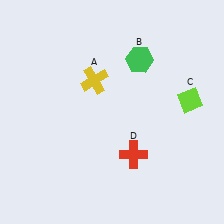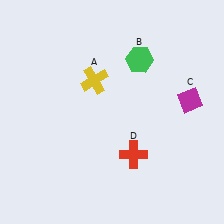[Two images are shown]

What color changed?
The diamond (C) changed from lime in Image 1 to magenta in Image 2.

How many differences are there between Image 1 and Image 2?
There is 1 difference between the two images.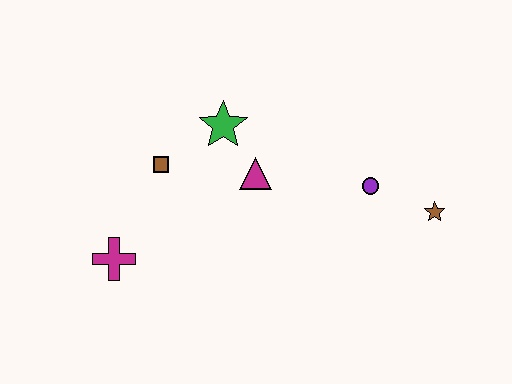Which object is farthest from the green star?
The brown star is farthest from the green star.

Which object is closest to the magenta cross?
The brown square is closest to the magenta cross.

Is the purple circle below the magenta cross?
No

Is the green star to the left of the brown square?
No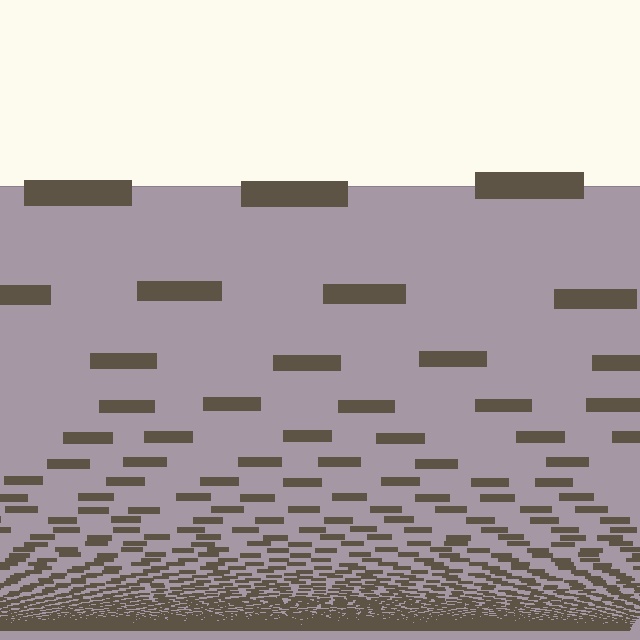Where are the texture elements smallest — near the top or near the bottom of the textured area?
Near the bottom.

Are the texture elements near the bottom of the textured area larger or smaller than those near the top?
Smaller. The gradient is inverted — elements near the bottom are smaller and denser.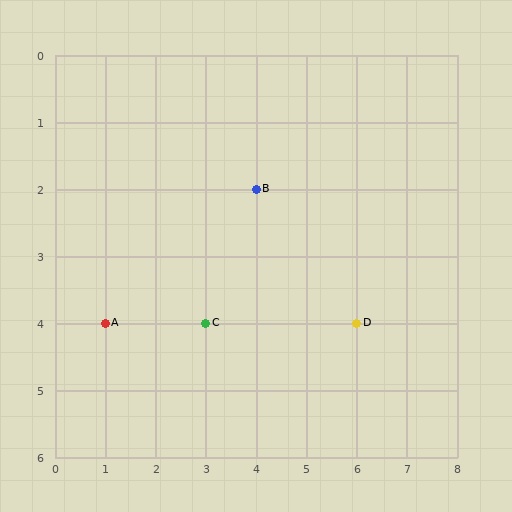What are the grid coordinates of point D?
Point D is at grid coordinates (6, 4).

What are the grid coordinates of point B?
Point B is at grid coordinates (4, 2).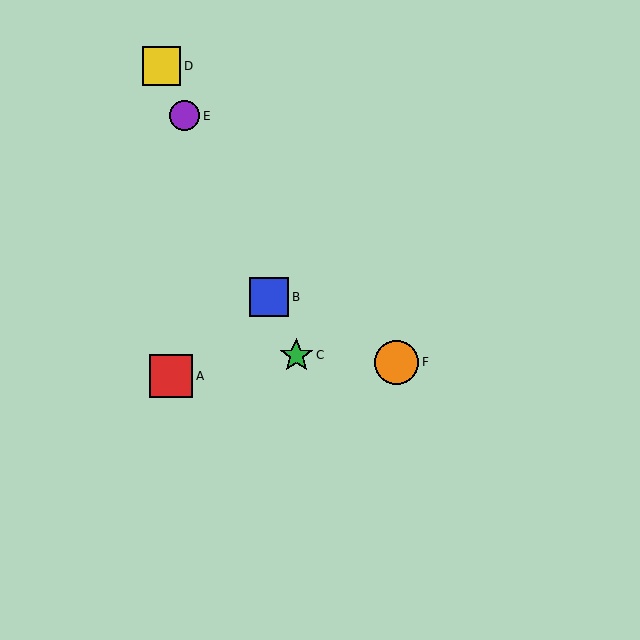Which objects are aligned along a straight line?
Objects B, C, D, E are aligned along a straight line.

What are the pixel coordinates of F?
Object F is at (397, 362).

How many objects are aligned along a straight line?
4 objects (B, C, D, E) are aligned along a straight line.